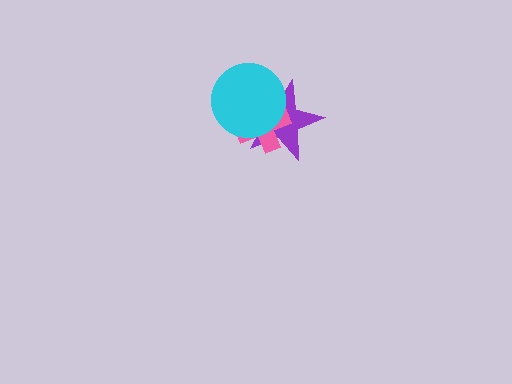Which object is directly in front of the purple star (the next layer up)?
The pink cross is directly in front of the purple star.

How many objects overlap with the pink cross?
2 objects overlap with the pink cross.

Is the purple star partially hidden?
Yes, it is partially covered by another shape.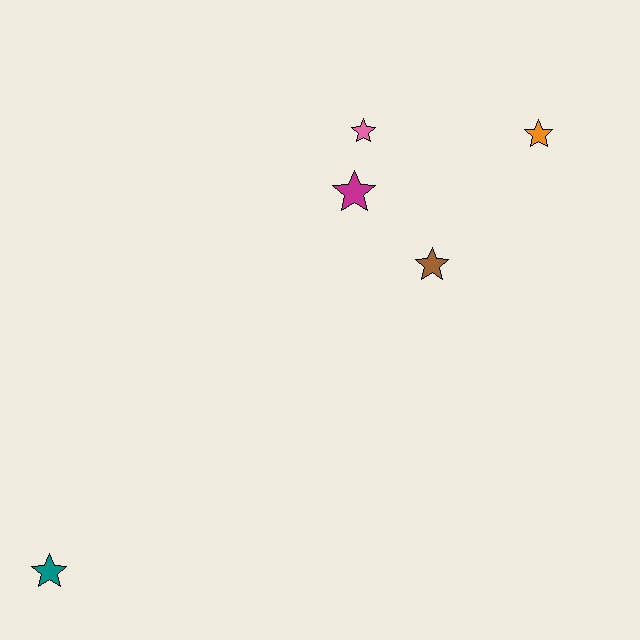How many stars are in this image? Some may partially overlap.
There are 5 stars.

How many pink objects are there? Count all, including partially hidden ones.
There is 1 pink object.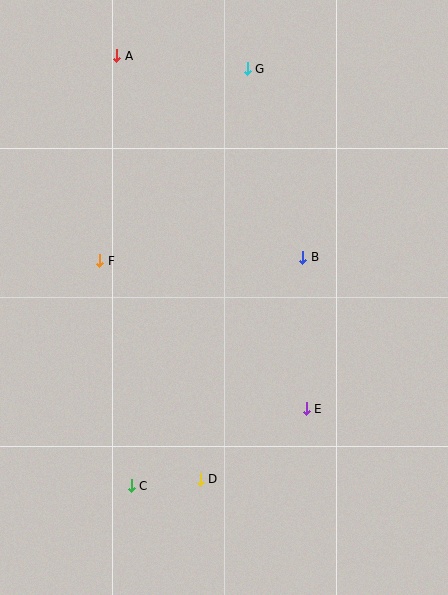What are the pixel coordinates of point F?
Point F is at (100, 261).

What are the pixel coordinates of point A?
Point A is at (117, 56).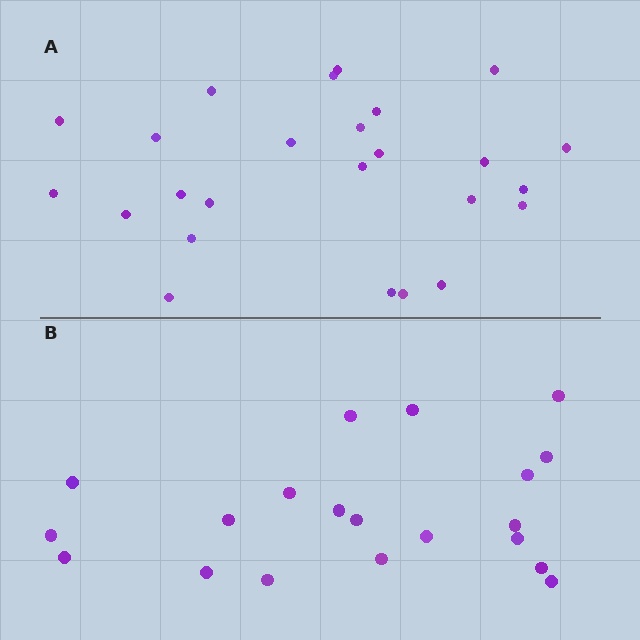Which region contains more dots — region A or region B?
Region A (the top region) has more dots.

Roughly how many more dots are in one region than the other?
Region A has about 5 more dots than region B.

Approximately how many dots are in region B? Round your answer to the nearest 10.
About 20 dots.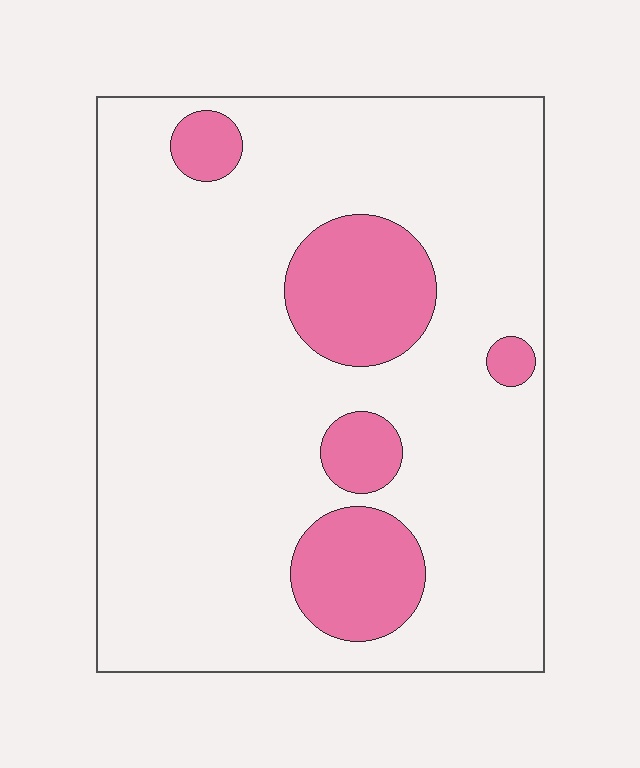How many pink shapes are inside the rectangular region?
5.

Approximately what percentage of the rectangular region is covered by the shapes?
Approximately 15%.